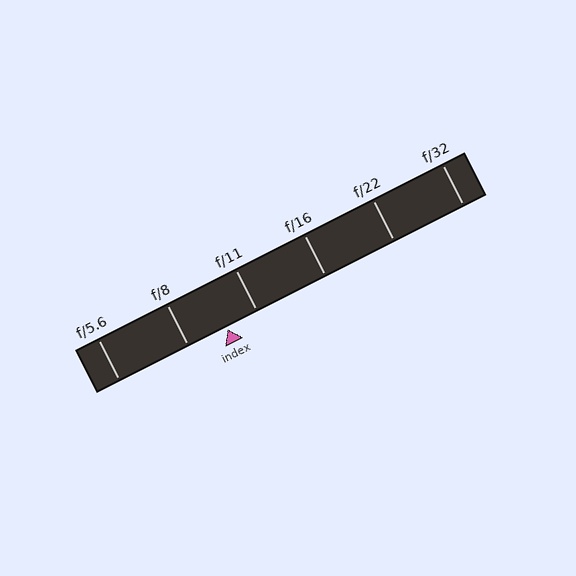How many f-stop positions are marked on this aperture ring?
There are 6 f-stop positions marked.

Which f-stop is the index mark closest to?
The index mark is closest to f/11.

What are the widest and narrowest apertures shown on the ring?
The widest aperture shown is f/5.6 and the narrowest is f/32.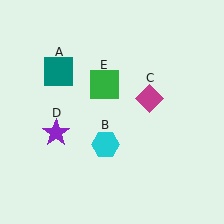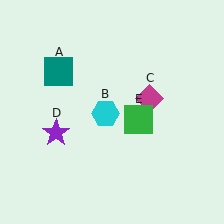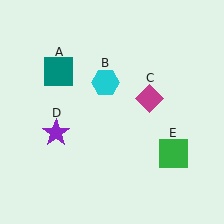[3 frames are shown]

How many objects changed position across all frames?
2 objects changed position: cyan hexagon (object B), green square (object E).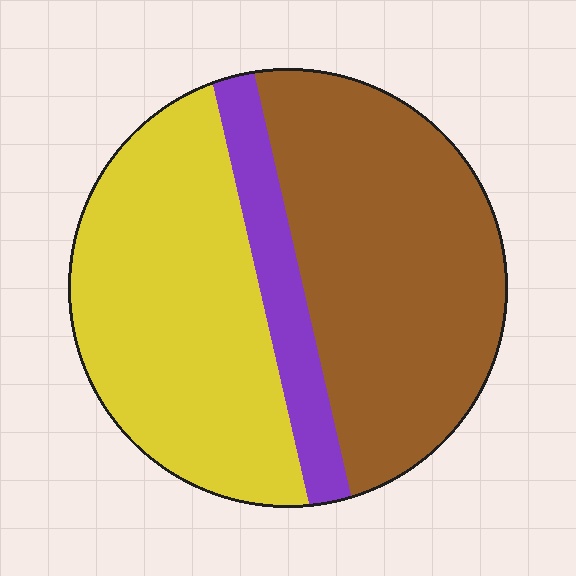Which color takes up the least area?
Purple, at roughly 10%.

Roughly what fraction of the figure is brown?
Brown covers about 45% of the figure.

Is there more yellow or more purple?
Yellow.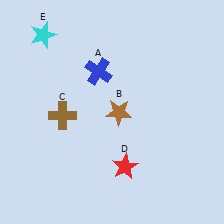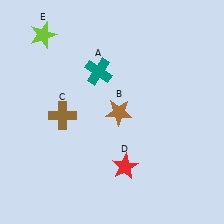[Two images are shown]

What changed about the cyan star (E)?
In Image 1, E is cyan. In Image 2, it changed to lime.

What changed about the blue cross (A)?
In Image 1, A is blue. In Image 2, it changed to teal.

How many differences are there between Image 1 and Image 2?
There are 2 differences between the two images.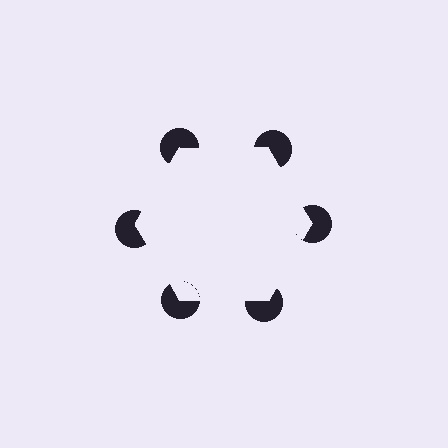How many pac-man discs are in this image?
There are 6 — one at each vertex of the illusory hexagon.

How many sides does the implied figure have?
6 sides.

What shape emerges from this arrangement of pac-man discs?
An illusory hexagon — its edges are inferred from the aligned wedge cuts in the pac-man discs, not physically drawn.